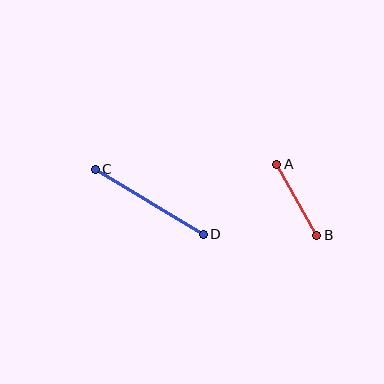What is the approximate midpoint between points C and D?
The midpoint is at approximately (149, 202) pixels.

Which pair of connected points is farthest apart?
Points C and D are farthest apart.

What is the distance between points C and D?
The distance is approximately 126 pixels.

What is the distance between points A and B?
The distance is approximately 82 pixels.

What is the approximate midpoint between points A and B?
The midpoint is at approximately (297, 200) pixels.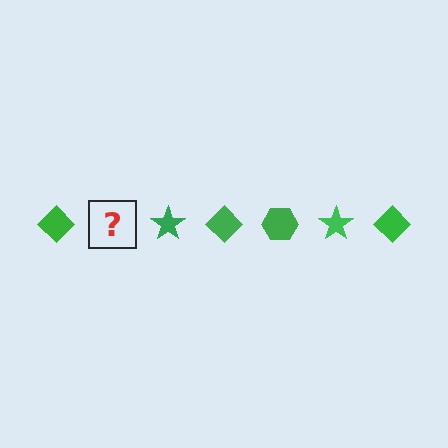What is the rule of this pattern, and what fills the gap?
The rule is that the pattern cycles through diamond, hexagon, star shapes in green. The gap should be filled with a green hexagon.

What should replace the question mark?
The question mark should be replaced with a green hexagon.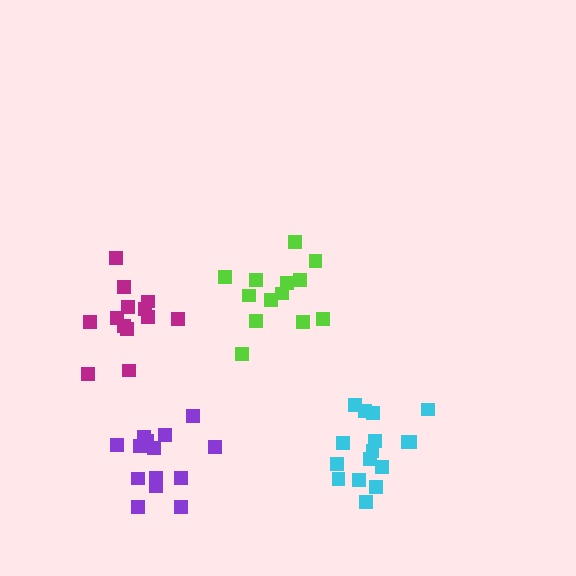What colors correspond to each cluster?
The clusters are colored: magenta, lime, cyan, purple.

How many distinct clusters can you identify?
There are 4 distinct clusters.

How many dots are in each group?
Group 1: 13 dots, Group 2: 13 dots, Group 3: 16 dots, Group 4: 14 dots (56 total).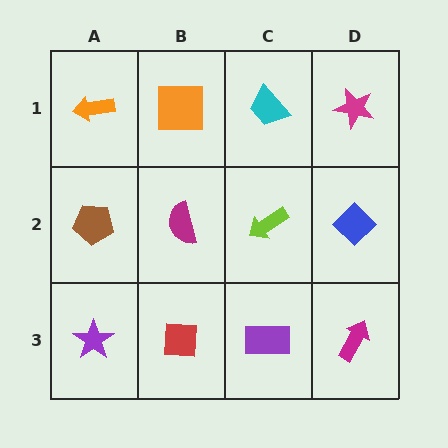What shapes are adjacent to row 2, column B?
An orange square (row 1, column B), a red square (row 3, column B), a brown pentagon (row 2, column A), a lime arrow (row 2, column C).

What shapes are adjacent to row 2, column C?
A cyan trapezoid (row 1, column C), a purple rectangle (row 3, column C), a magenta semicircle (row 2, column B), a blue diamond (row 2, column D).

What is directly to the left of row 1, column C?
An orange square.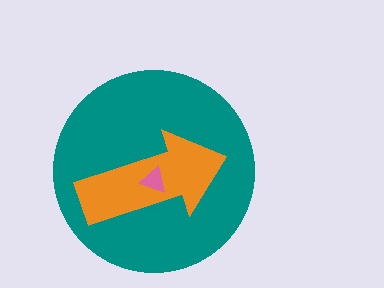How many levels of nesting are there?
3.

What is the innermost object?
The pink triangle.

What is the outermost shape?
The teal circle.